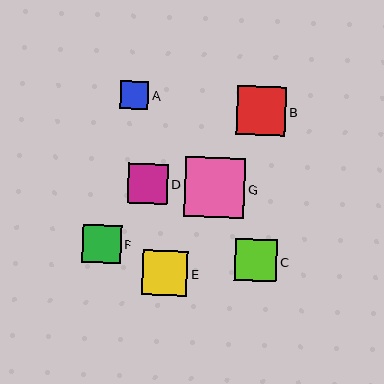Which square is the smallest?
Square A is the smallest with a size of approximately 28 pixels.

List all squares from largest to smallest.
From largest to smallest: G, B, E, C, D, F, A.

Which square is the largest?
Square G is the largest with a size of approximately 60 pixels.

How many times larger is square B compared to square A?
Square B is approximately 1.8 times the size of square A.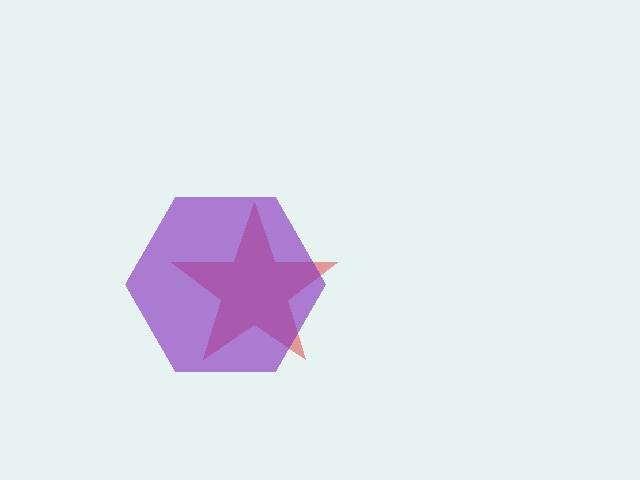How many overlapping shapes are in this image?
There are 2 overlapping shapes in the image.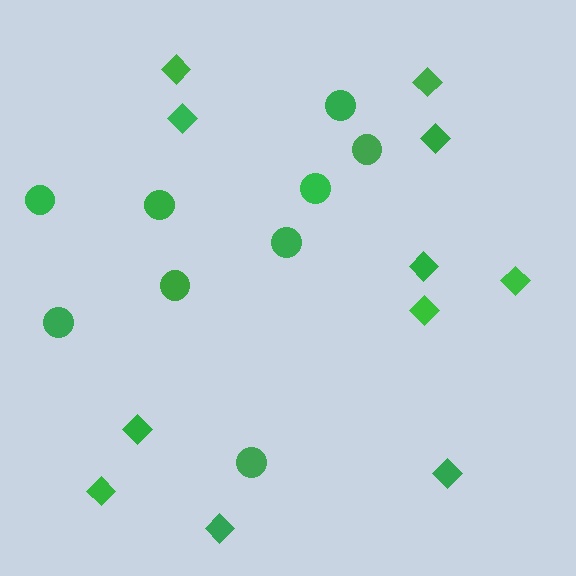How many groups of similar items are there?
There are 2 groups: one group of diamonds (11) and one group of circles (9).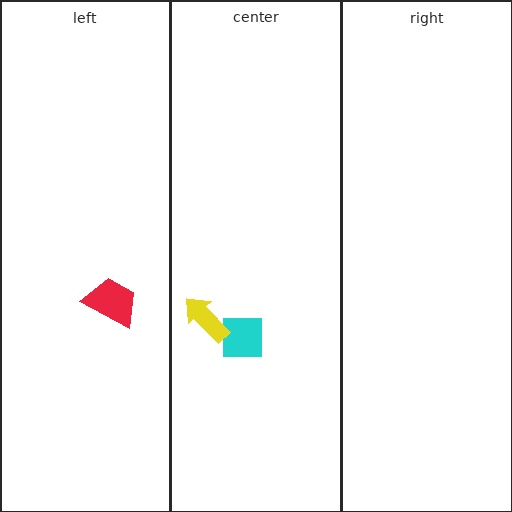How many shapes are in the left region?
1.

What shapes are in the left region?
The red trapezoid.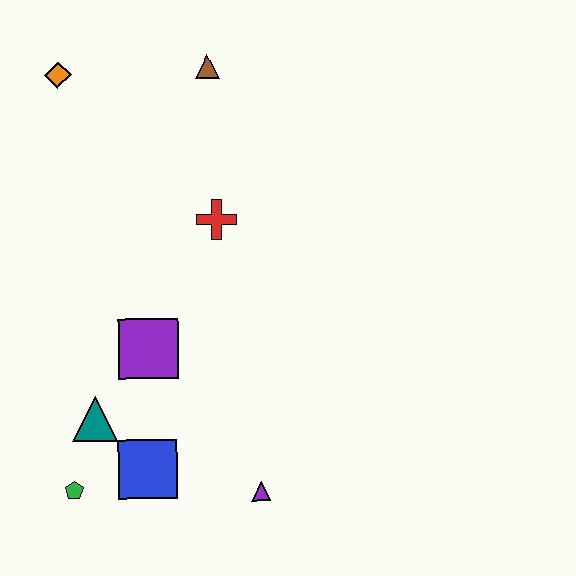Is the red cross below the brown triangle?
Yes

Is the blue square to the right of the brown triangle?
No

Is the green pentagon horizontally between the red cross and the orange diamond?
Yes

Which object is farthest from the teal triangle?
The brown triangle is farthest from the teal triangle.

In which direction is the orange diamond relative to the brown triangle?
The orange diamond is to the left of the brown triangle.